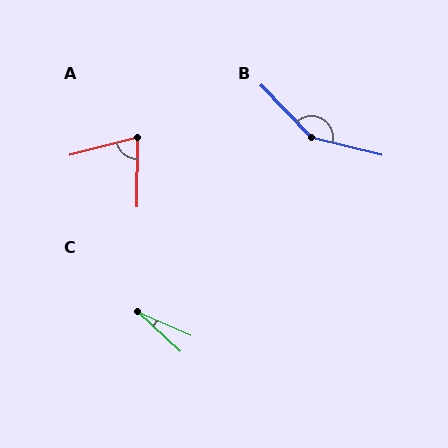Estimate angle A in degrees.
Approximately 75 degrees.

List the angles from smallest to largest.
C (20°), A (75°), B (148°).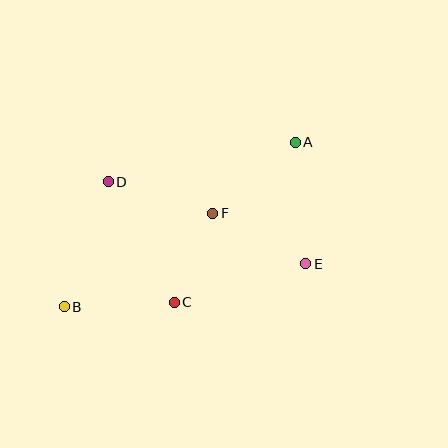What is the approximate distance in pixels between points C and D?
The distance between C and D is approximately 137 pixels.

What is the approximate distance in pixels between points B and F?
The distance between B and F is approximately 176 pixels.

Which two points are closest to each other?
Points C and F are closest to each other.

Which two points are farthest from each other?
Points A and B are farthest from each other.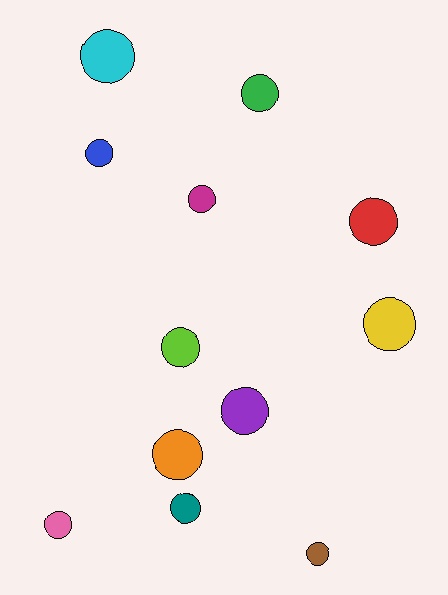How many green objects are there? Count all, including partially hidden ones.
There is 1 green object.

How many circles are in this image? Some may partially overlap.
There are 12 circles.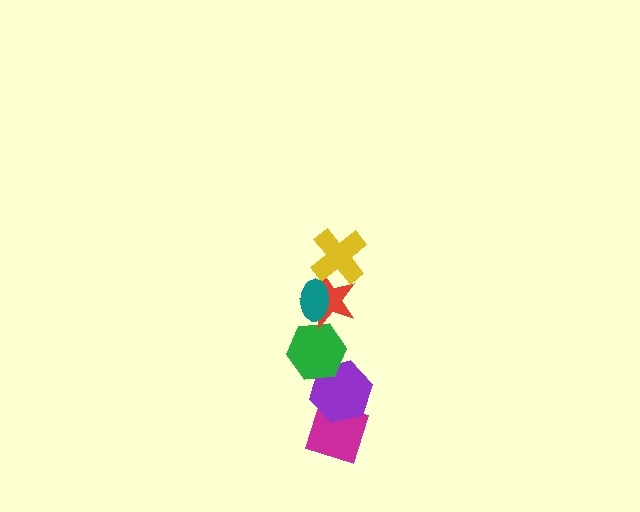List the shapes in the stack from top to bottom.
From top to bottom: the teal ellipse, the yellow cross, the red star, the green hexagon, the purple hexagon, the magenta diamond.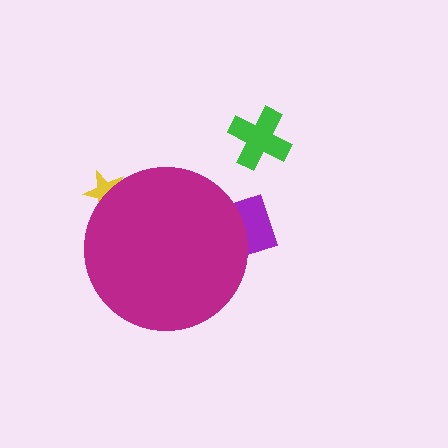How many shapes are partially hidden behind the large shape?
2 shapes are partially hidden.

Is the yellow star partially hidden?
Yes, the yellow star is partially hidden behind the magenta circle.